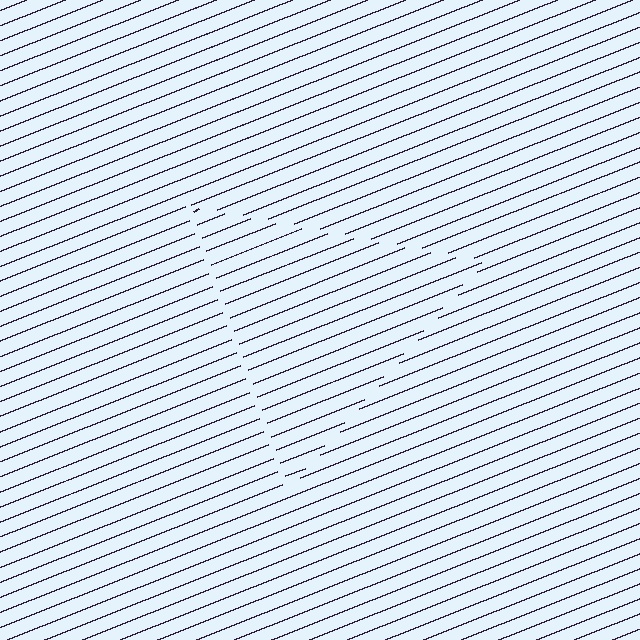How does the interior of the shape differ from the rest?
The interior of the shape contains the same grating, shifted by half a period — the contour is defined by the phase discontinuity where line-ends from the inner and outer gratings abut.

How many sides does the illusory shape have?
3 sides — the line-ends trace a triangle.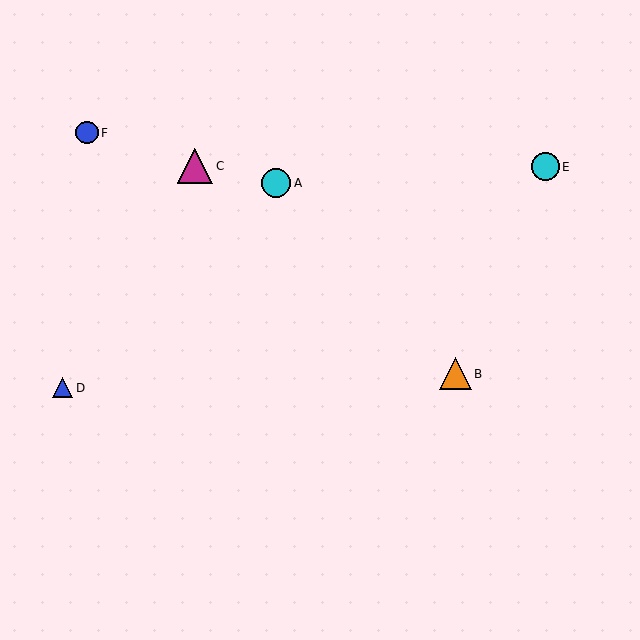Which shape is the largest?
The magenta triangle (labeled C) is the largest.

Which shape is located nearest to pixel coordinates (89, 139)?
The blue circle (labeled F) at (87, 133) is nearest to that location.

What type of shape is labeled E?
Shape E is a cyan circle.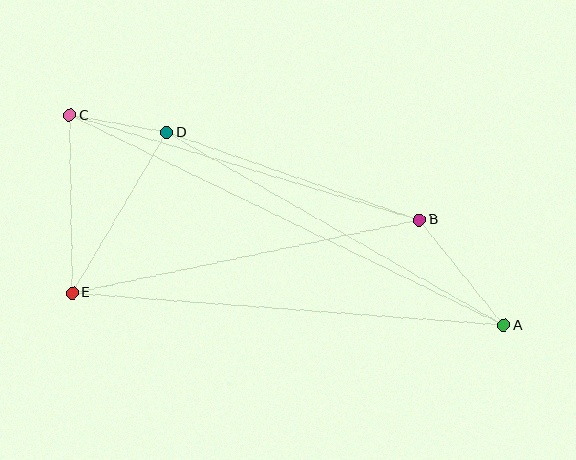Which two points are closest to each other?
Points C and D are closest to each other.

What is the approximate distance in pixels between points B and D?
The distance between B and D is approximately 268 pixels.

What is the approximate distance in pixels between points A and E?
The distance between A and E is approximately 433 pixels.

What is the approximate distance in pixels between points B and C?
The distance between B and C is approximately 365 pixels.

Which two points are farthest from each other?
Points A and C are farthest from each other.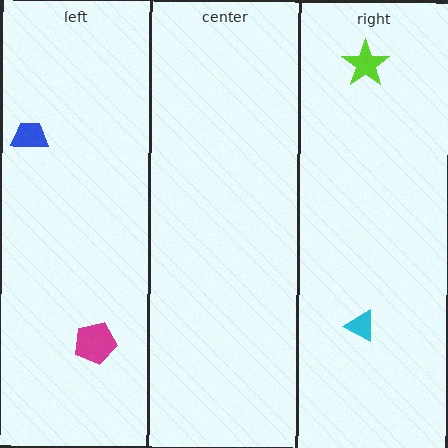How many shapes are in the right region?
2.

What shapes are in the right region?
The lime star, the cyan triangle.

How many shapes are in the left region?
2.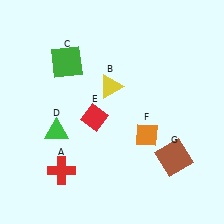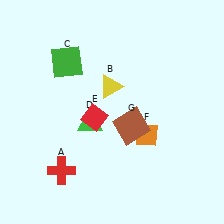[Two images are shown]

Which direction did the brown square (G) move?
The brown square (G) moved left.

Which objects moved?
The objects that moved are: the green triangle (D), the brown square (G).